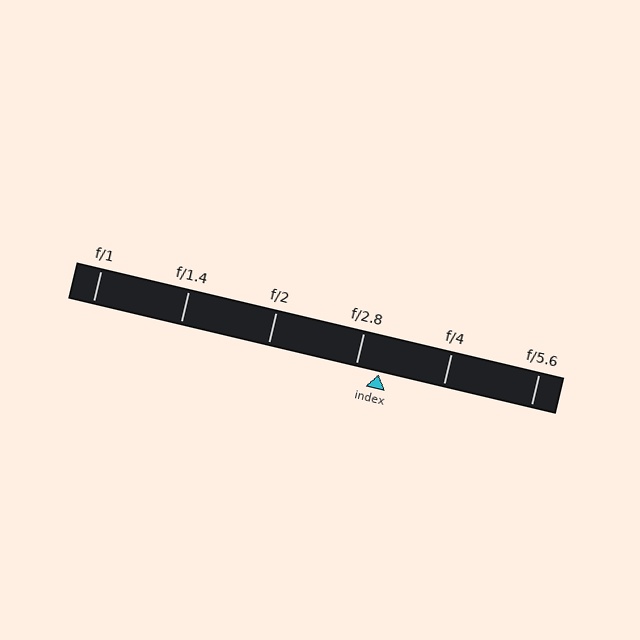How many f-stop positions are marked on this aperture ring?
There are 6 f-stop positions marked.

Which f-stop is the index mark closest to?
The index mark is closest to f/2.8.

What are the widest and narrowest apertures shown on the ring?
The widest aperture shown is f/1 and the narrowest is f/5.6.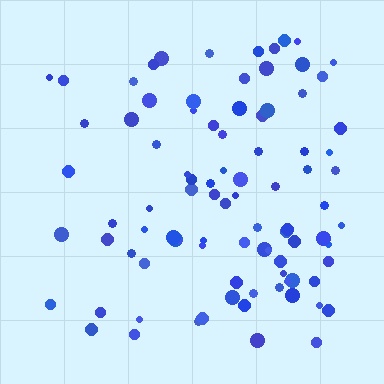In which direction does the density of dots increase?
From left to right, with the right side densest.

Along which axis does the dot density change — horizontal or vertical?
Horizontal.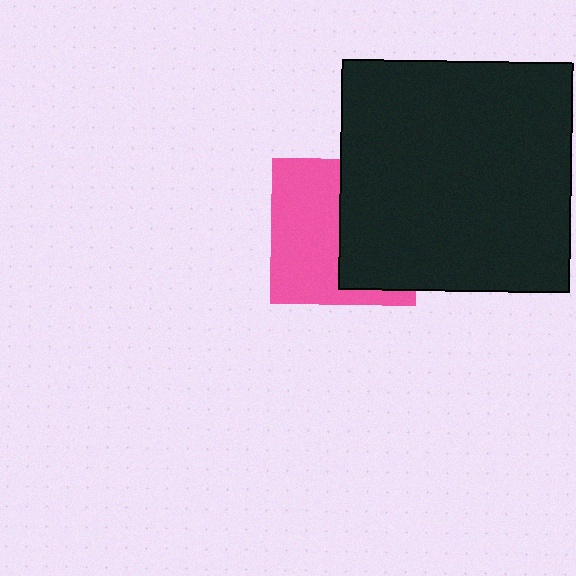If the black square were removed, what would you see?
You would see the complete pink square.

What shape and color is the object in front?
The object in front is a black square.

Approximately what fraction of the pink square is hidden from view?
Roughly 48% of the pink square is hidden behind the black square.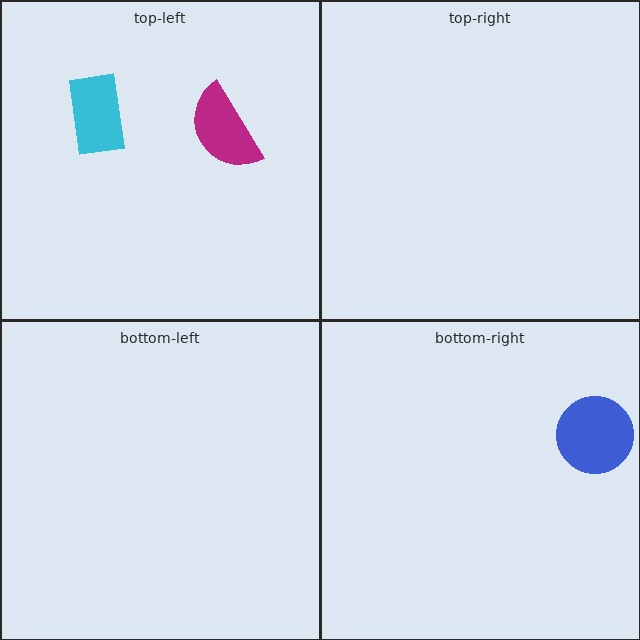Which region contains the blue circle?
The bottom-right region.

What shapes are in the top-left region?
The magenta semicircle, the cyan rectangle.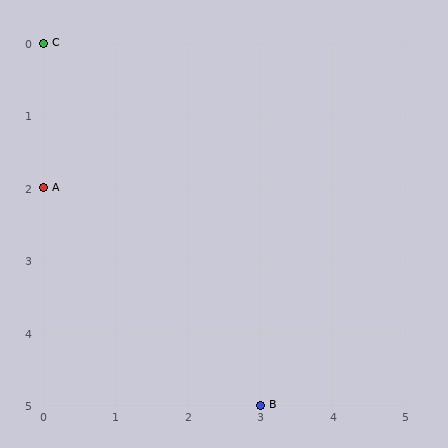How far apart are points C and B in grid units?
Points C and B are 3 columns and 5 rows apart (about 5.8 grid units diagonally).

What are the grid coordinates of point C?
Point C is at grid coordinates (0, 0).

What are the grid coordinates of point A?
Point A is at grid coordinates (0, 2).